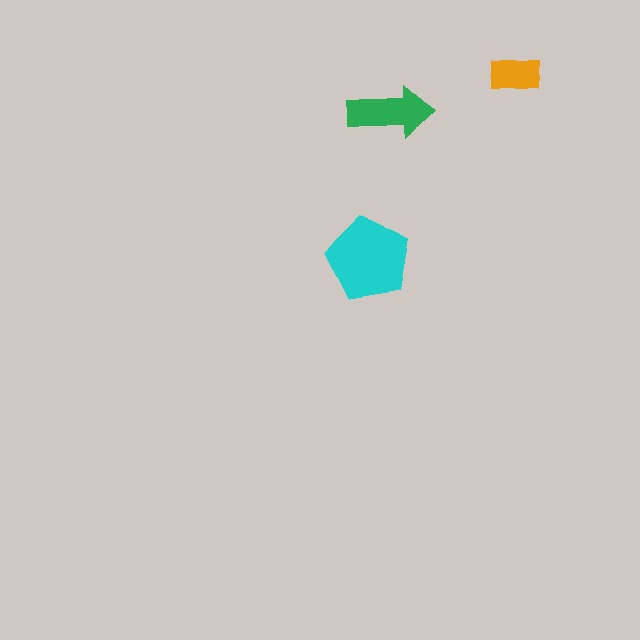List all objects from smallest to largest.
The orange rectangle, the green arrow, the cyan pentagon.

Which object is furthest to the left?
The cyan pentagon is leftmost.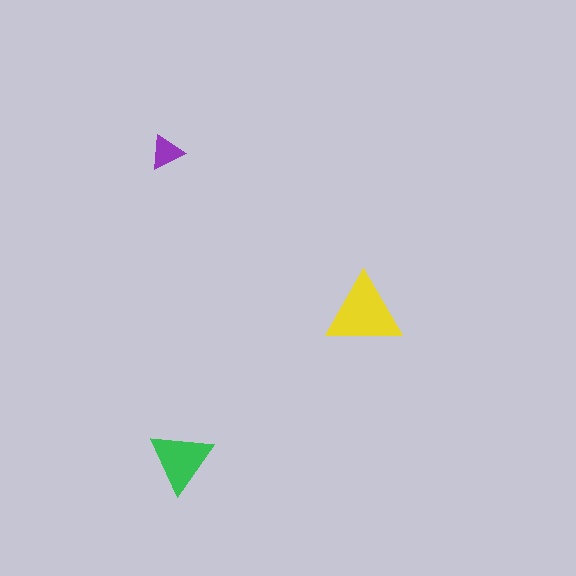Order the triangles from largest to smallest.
the yellow one, the green one, the purple one.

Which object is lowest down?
The green triangle is bottommost.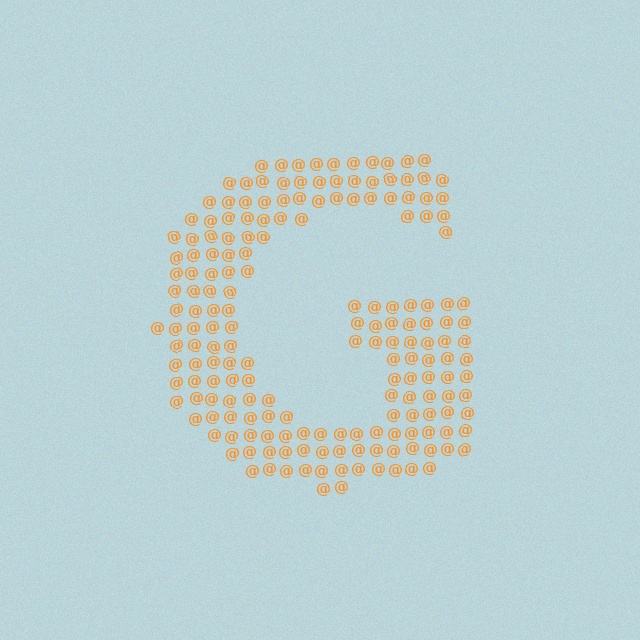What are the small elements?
The small elements are at signs.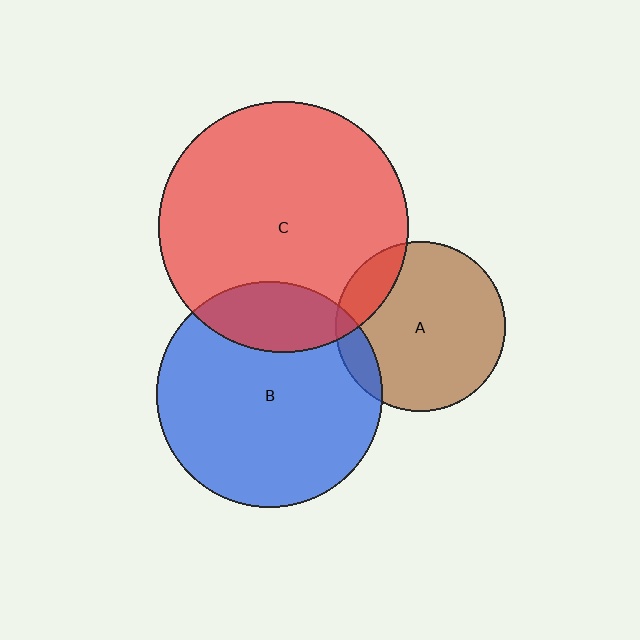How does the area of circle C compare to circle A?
Approximately 2.2 times.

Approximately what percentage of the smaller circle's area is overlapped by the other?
Approximately 15%.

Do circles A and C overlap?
Yes.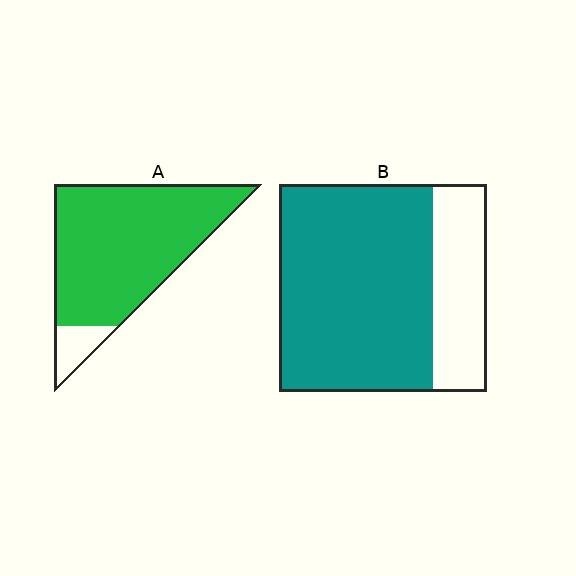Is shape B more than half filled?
Yes.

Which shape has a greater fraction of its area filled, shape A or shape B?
Shape A.